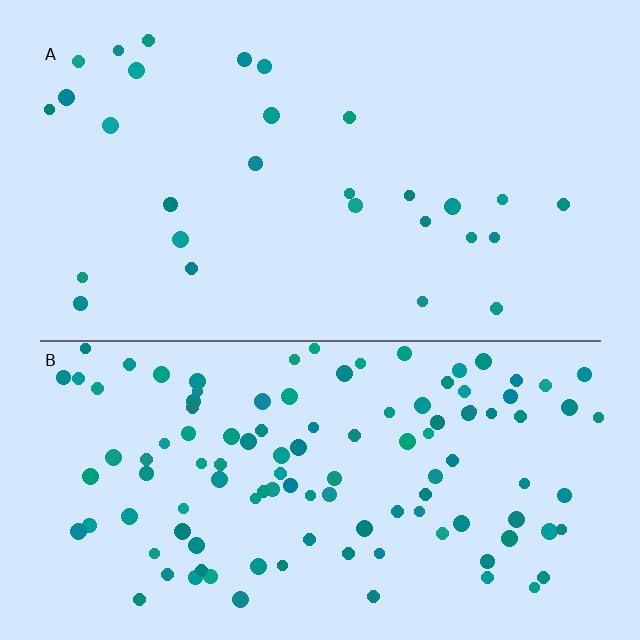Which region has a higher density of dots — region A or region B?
B (the bottom).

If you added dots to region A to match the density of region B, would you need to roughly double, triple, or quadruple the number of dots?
Approximately quadruple.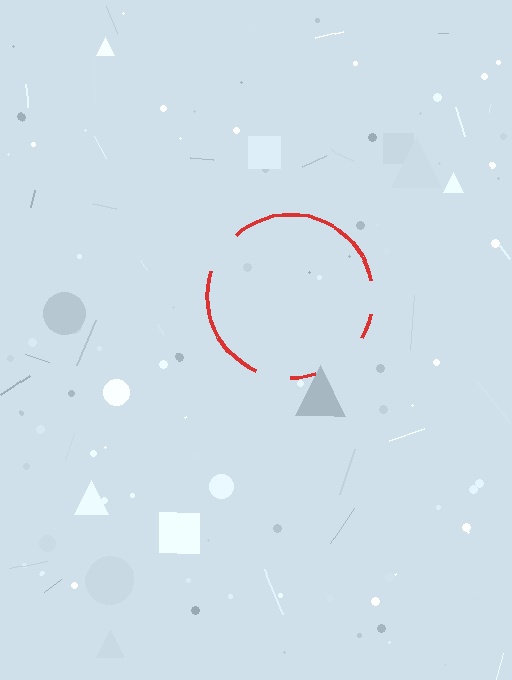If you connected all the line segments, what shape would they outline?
They would outline a circle.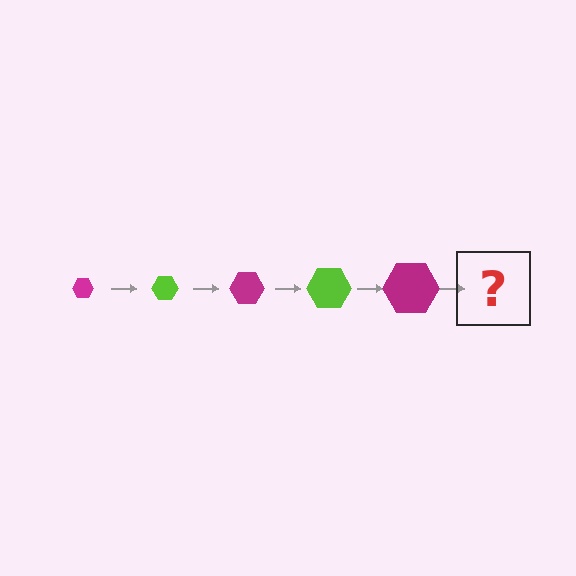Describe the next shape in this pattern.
It should be a lime hexagon, larger than the previous one.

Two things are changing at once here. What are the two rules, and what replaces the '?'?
The two rules are that the hexagon grows larger each step and the color cycles through magenta and lime. The '?' should be a lime hexagon, larger than the previous one.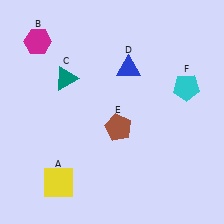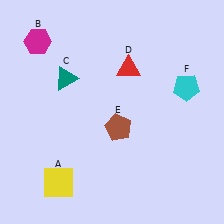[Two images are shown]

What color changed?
The triangle (D) changed from blue in Image 1 to red in Image 2.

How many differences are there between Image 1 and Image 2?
There is 1 difference between the two images.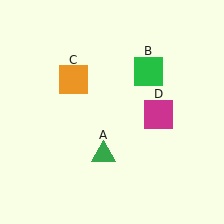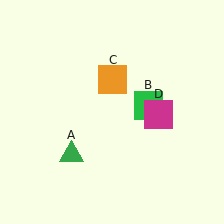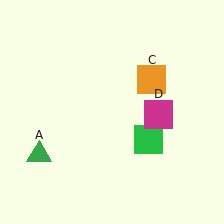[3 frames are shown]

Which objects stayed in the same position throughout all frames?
Magenta square (object D) remained stationary.